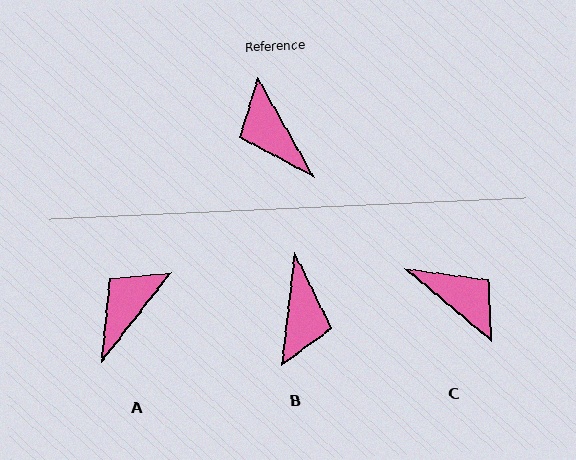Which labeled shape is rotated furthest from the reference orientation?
C, about 160 degrees away.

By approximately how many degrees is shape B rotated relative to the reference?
Approximately 144 degrees counter-clockwise.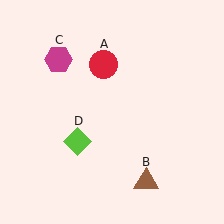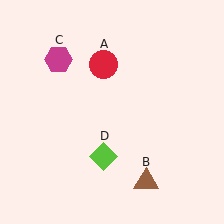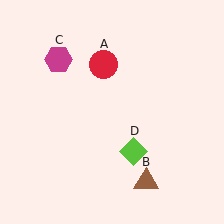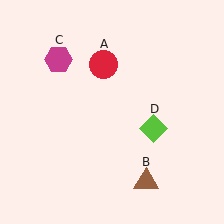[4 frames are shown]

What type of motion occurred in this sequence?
The lime diamond (object D) rotated counterclockwise around the center of the scene.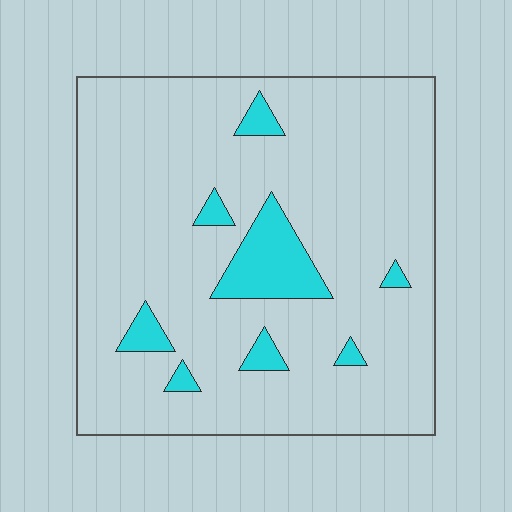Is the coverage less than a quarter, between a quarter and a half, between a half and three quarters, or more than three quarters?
Less than a quarter.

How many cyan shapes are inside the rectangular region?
8.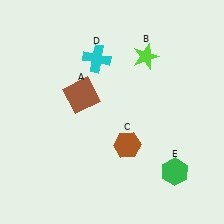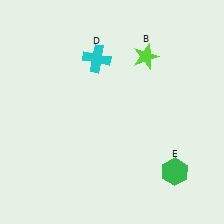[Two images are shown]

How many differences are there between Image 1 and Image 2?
There are 2 differences between the two images.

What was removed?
The brown hexagon (C), the brown square (A) were removed in Image 2.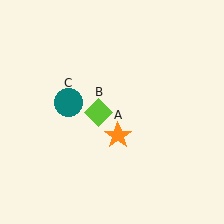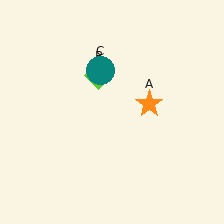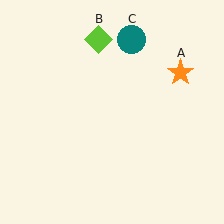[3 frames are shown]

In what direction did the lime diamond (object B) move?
The lime diamond (object B) moved up.